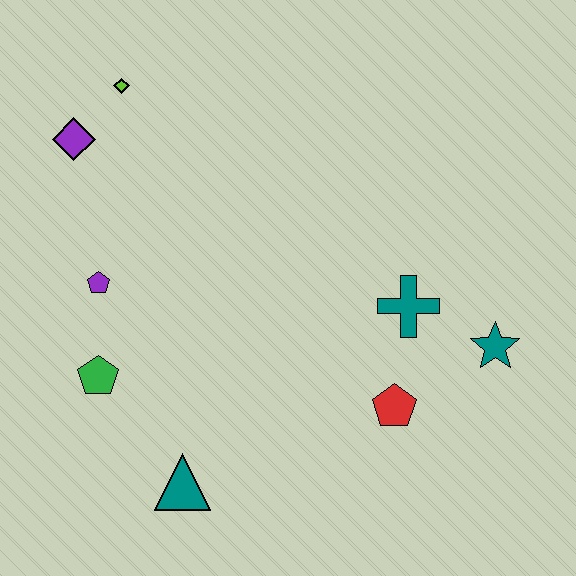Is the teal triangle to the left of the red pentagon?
Yes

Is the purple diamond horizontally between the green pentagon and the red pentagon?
No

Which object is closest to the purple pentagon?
The green pentagon is closest to the purple pentagon.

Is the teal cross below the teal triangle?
No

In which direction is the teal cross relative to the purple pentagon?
The teal cross is to the right of the purple pentagon.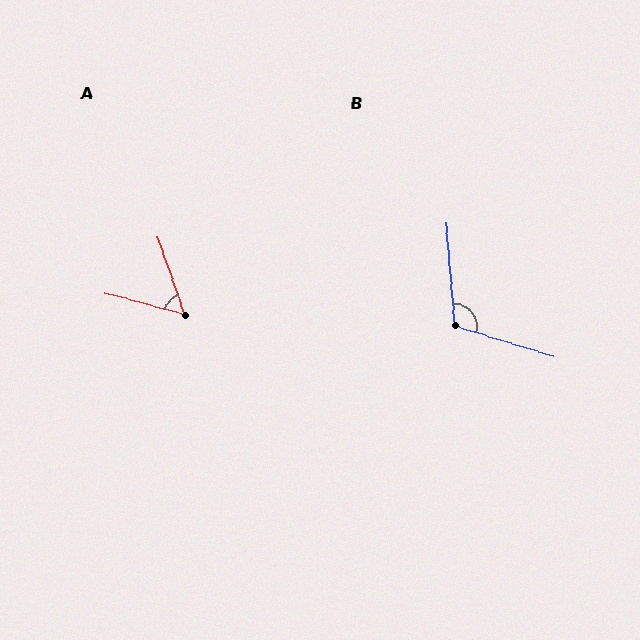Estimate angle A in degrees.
Approximately 56 degrees.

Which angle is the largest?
B, at approximately 112 degrees.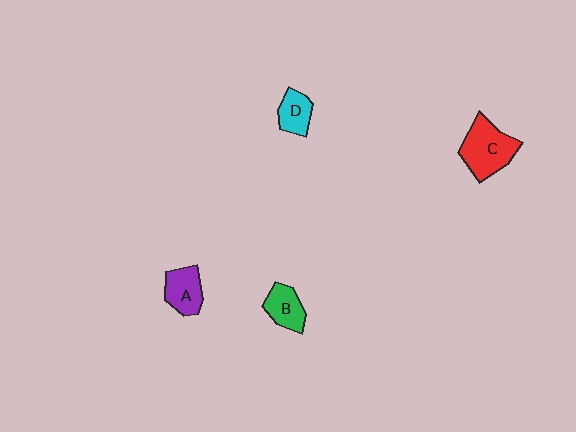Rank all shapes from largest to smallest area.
From largest to smallest: C (red), A (purple), B (green), D (cyan).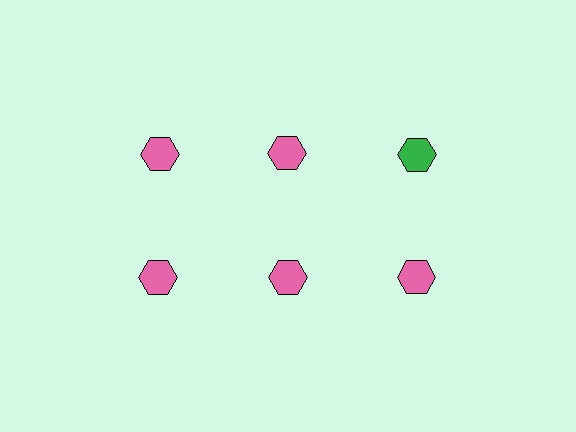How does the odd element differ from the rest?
It has a different color: green instead of pink.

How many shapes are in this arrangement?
There are 6 shapes arranged in a grid pattern.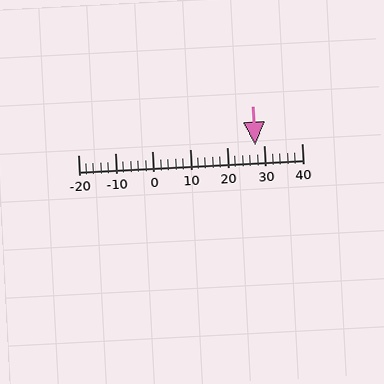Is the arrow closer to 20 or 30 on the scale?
The arrow is closer to 30.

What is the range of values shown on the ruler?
The ruler shows values from -20 to 40.